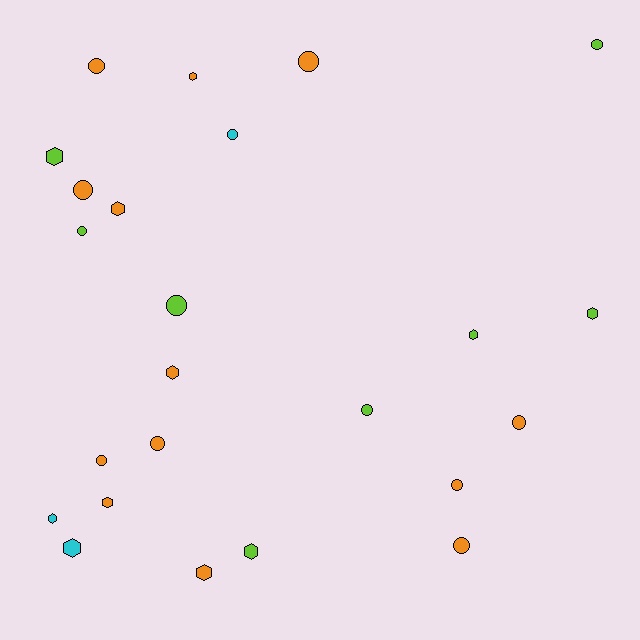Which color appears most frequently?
Orange, with 13 objects.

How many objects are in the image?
There are 24 objects.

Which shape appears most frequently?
Circle, with 13 objects.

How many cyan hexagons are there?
There are 2 cyan hexagons.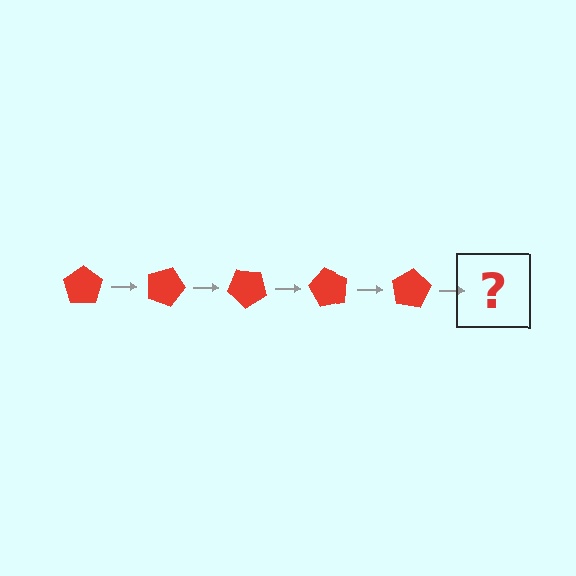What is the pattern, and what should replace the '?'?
The pattern is that the pentagon rotates 20 degrees each step. The '?' should be a red pentagon rotated 100 degrees.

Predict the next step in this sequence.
The next step is a red pentagon rotated 100 degrees.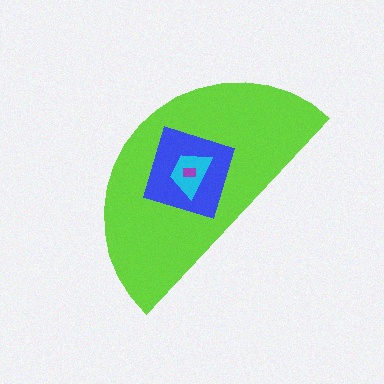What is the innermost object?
The purple rectangle.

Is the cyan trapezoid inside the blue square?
Yes.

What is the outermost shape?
The lime semicircle.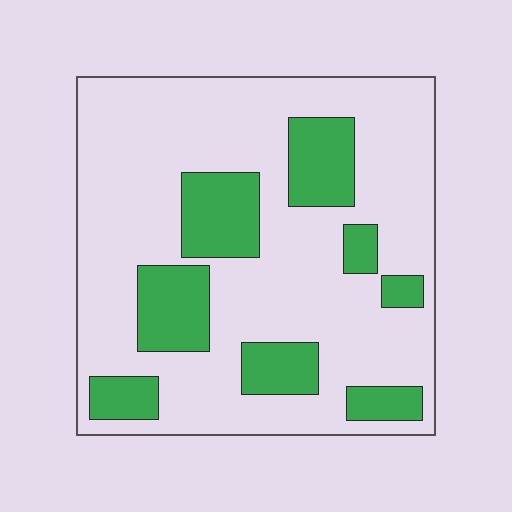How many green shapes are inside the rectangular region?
8.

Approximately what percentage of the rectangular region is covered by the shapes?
Approximately 25%.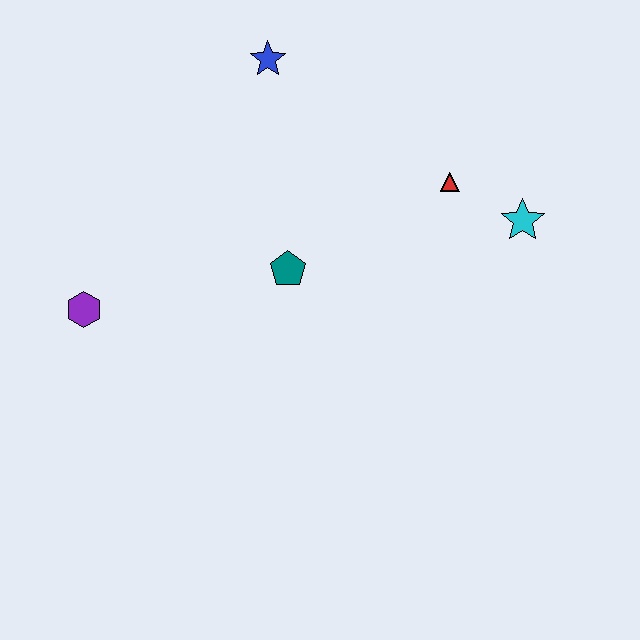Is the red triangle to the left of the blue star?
No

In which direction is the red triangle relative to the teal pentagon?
The red triangle is to the right of the teal pentagon.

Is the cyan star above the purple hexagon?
Yes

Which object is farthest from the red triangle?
The purple hexagon is farthest from the red triangle.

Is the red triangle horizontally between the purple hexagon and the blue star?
No